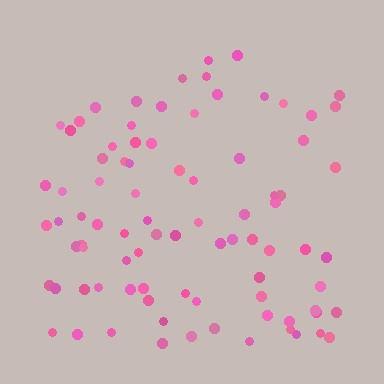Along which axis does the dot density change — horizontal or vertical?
Vertical.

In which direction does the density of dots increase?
From top to bottom, with the bottom side densest.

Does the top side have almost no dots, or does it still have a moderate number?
Still a moderate number, just noticeably fewer than the bottom.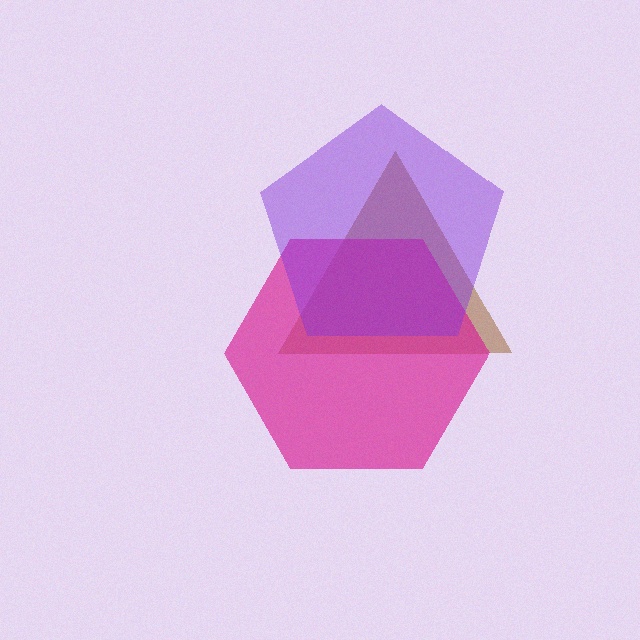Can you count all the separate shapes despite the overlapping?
Yes, there are 3 separate shapes.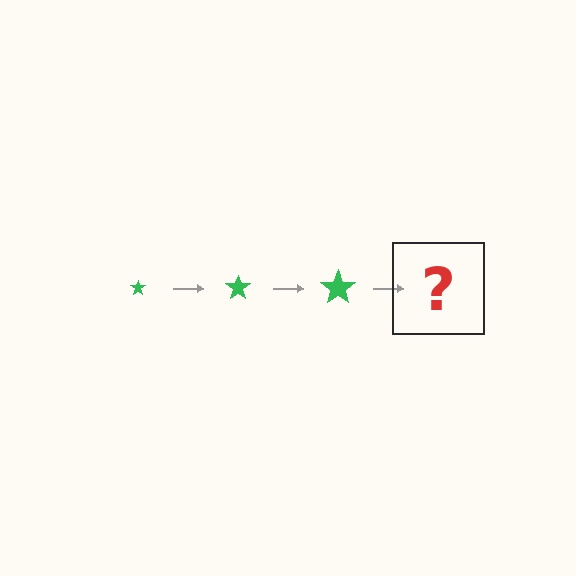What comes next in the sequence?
The next element should be a green star, larger than the previous one.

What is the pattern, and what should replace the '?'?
The pattern is that the star gets progressively larger each step. The '?' should be a green star, larger than the previous one.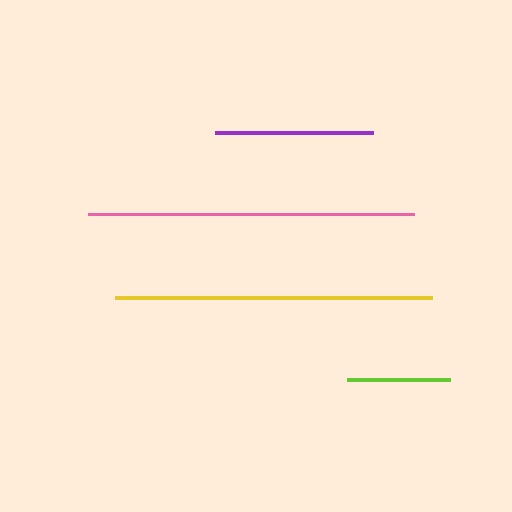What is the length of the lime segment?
The lime segment is approximately 103 pixels long.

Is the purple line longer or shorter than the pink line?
The pink line is longer than the purple line.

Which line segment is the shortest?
The lime line is the shortest at approximately 103 pixels.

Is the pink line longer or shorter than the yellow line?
The pink line is longer than the yellow line.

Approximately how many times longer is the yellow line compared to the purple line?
The yellow line is approximately 2.0 times the length of the purple line.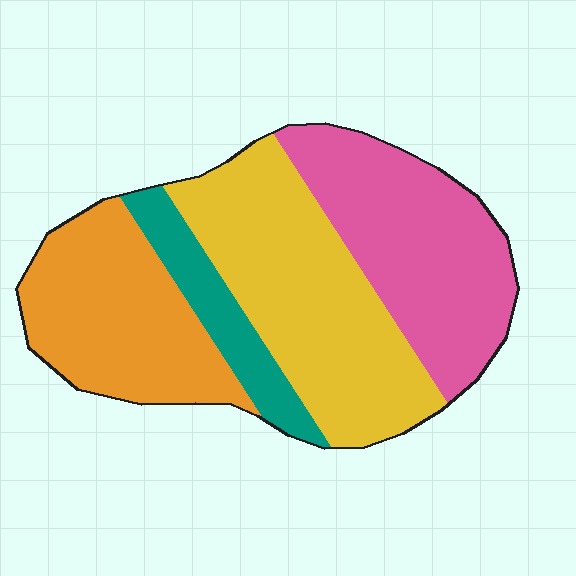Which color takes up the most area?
Yellow, at roughly 35%.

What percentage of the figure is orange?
Orange takes up about one quarter (1/4) of the figure.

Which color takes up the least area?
Teal, at roughly 10%.